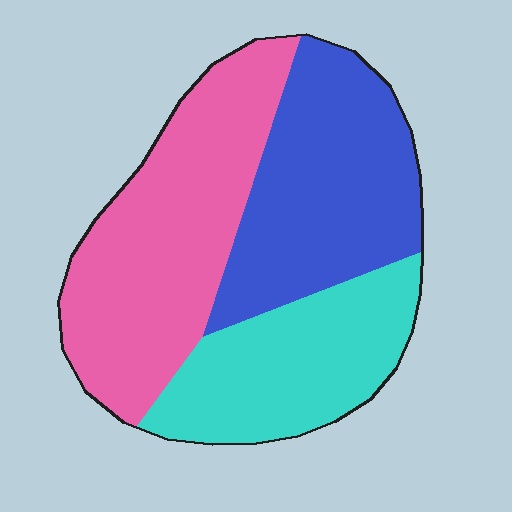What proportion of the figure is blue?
Blue covers 33% of the figure.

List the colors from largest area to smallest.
From largest to smallest: pink, blue, cyan.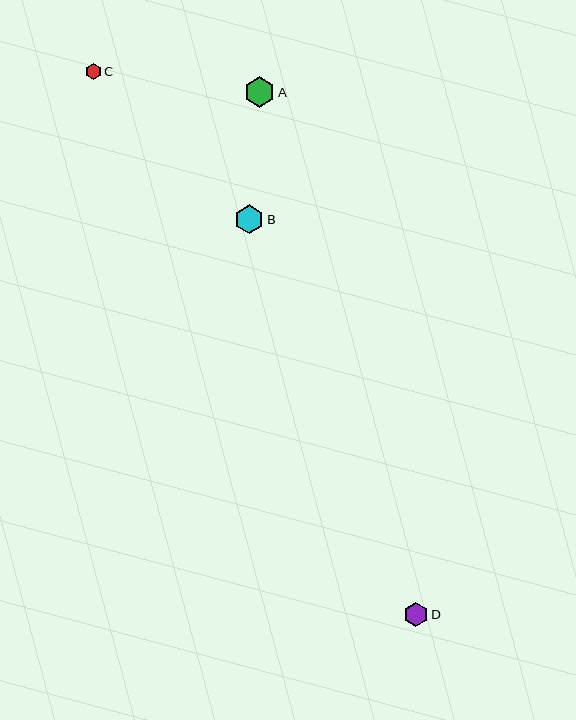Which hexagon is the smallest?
Hexagon C is the smallest with a size of approximately 15 pixels.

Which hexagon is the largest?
Hexagon A is the largest with a size of approximately 31 pixels.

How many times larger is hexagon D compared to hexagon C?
Hexagon D is approximately 1.6 times the size of hexagon C.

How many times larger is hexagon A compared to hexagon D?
Hexagon A is approximately 1.3 times the size of hexagon D.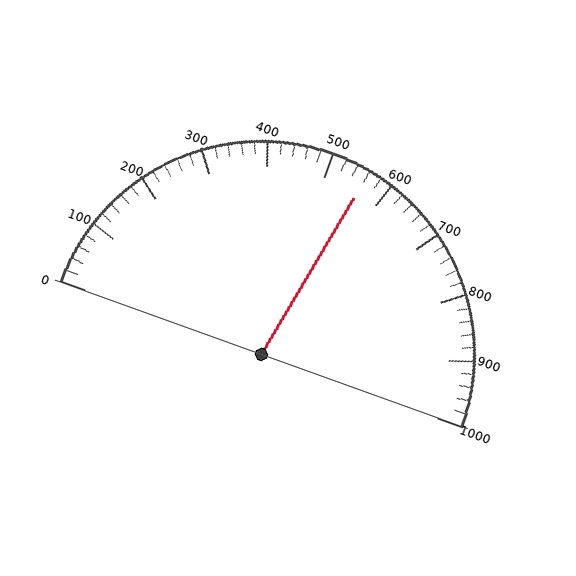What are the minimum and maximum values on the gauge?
The gauge ranges from 0 to 1000.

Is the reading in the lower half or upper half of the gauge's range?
The reading is in the upper half of the range (0 to 1000).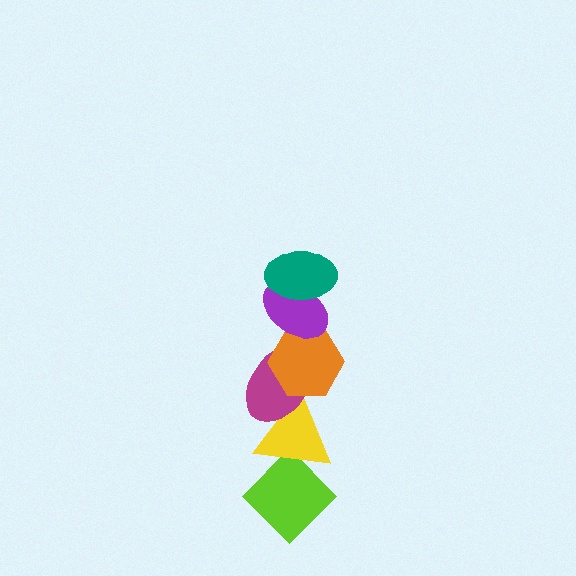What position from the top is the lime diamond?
The lime diamond is 6th from the top.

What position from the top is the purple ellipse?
The purple ellipse is 2nd from the top.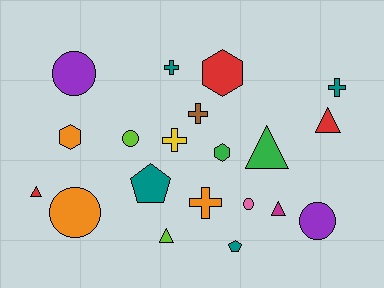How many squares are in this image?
There are no squares.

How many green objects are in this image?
There are 2 green objects.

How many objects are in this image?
There are 20 objects.